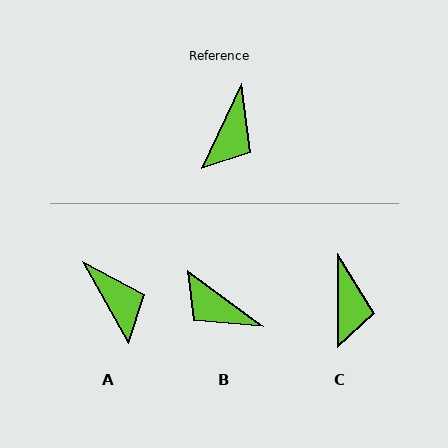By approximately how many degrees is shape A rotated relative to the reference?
Approximately 54 degrees counter-clockwise.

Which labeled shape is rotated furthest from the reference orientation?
B, about 101 degrees away.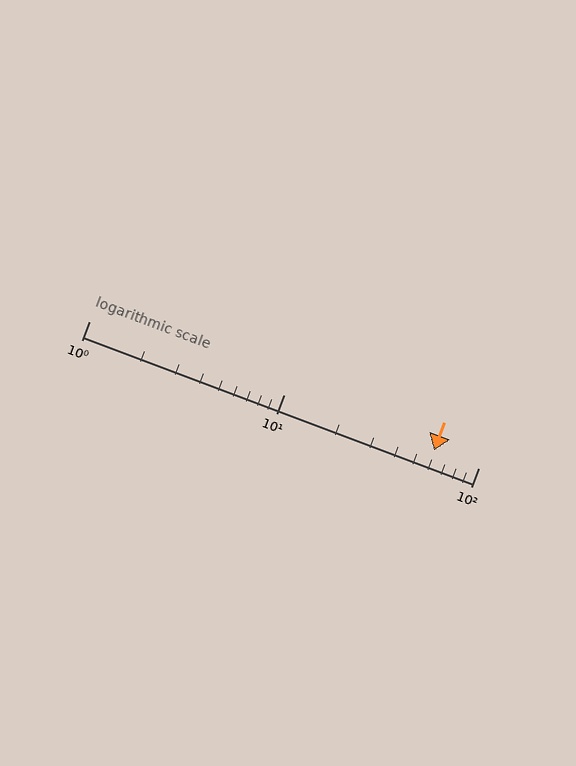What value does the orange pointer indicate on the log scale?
The pointer indicates approximately 59.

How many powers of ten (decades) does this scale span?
The scale spans 2 decades, from 1 to 100.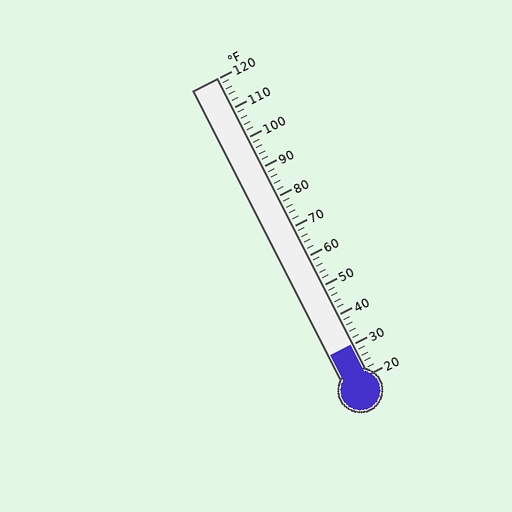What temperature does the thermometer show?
The thermometer shows approximately 30°F.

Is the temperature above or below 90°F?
The temperature is below 90°F.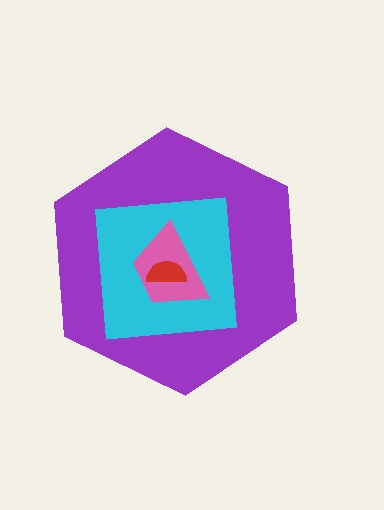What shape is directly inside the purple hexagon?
The cyan square.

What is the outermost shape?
The purple hexagon.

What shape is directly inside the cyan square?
The pink trapezoid.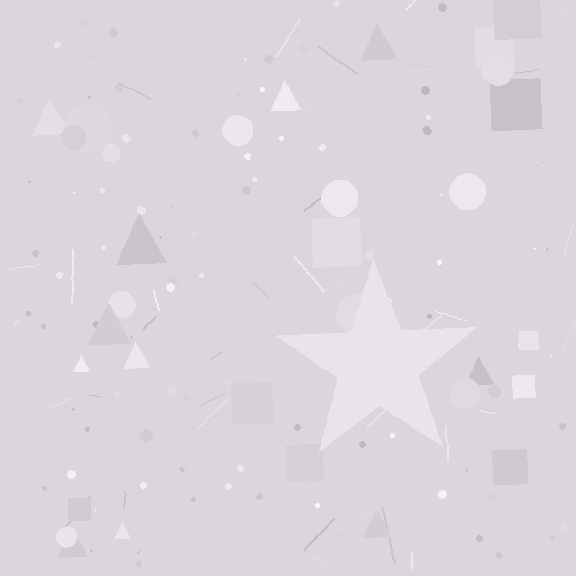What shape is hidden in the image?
A star is hidden in the image.